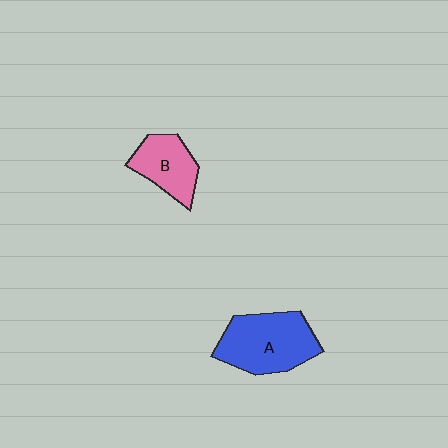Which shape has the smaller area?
Shape B (pink).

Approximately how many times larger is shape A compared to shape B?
Approximately 1.6 times.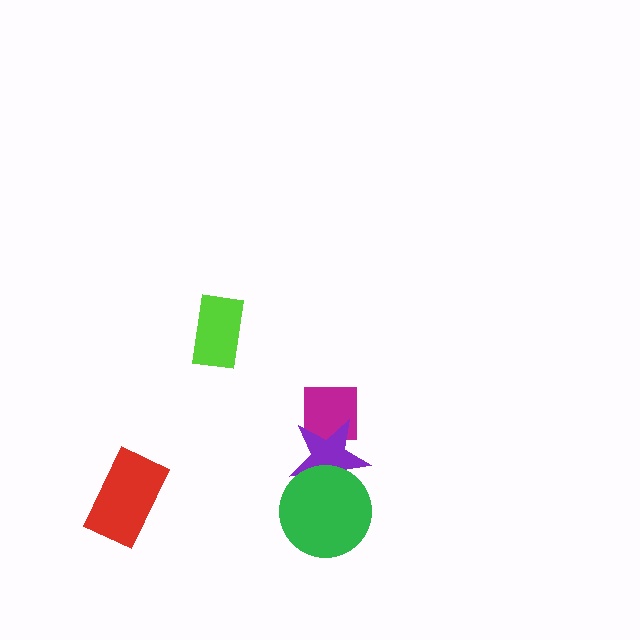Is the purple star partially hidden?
Yes, it is partially covered by another shape.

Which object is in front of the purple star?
The green circle is in front of the purple star.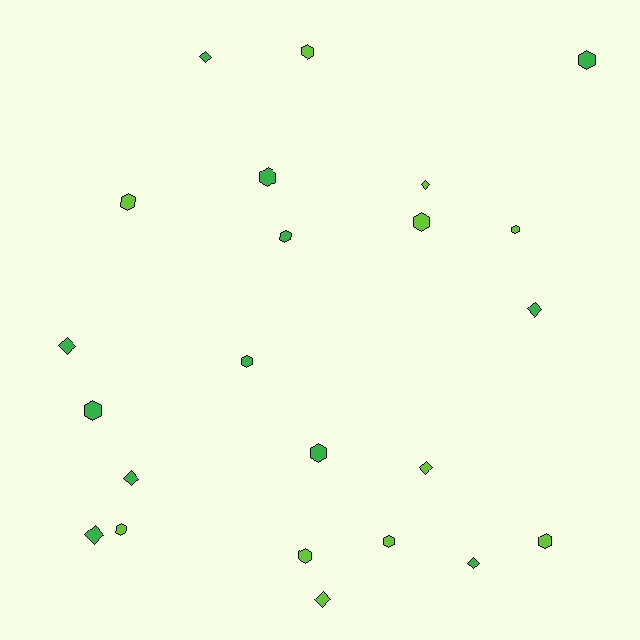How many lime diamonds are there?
There are 3 lime diamonds.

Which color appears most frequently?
Green, with 12 objects.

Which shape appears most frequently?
Hexagon, with 14 objects.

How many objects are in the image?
There are 23 objects.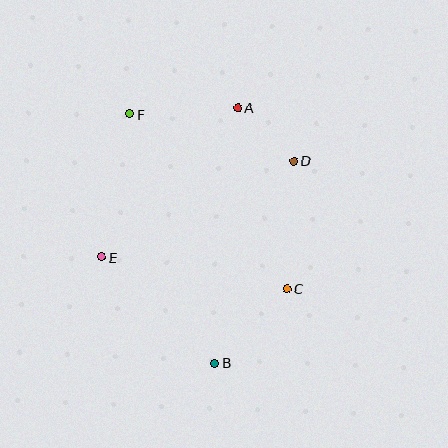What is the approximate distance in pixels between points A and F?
The distance between A and F is approximately 108 pixels.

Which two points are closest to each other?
Points A and D are closest to each other.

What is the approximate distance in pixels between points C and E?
The distance between C and E is approximately 188 pixels.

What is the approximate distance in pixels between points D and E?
The distance between D and E is approximately 215 pixels.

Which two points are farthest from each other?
Points B and F are farthest from each other.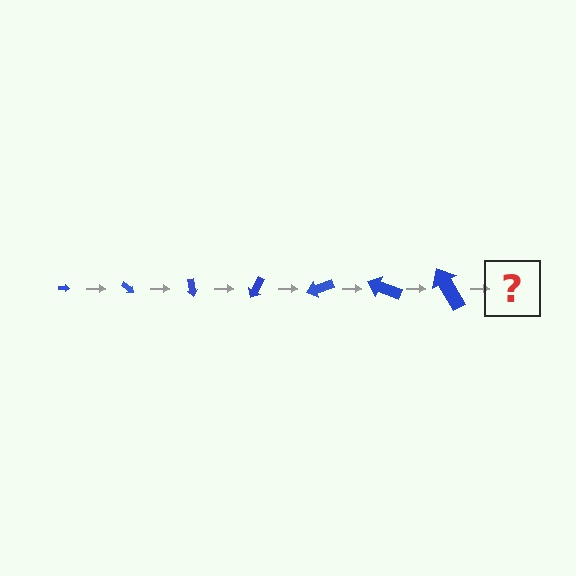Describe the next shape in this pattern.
It should be an arrow, larger than the previous one and rotated 280 degrees from the start.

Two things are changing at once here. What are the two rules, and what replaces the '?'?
The two rules are that the arrow grows larger each step and it rotates 40 degrees each step. The '?' should be an arrow, larger than the previous one and rotated 280 degrees from the start.